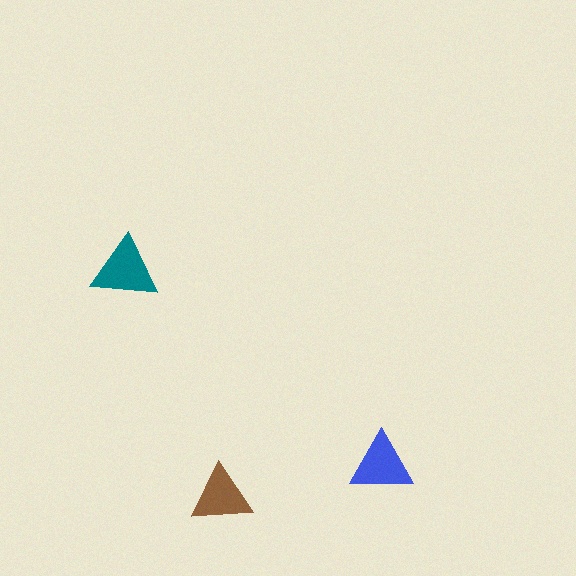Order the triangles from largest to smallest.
the teal one, the blue one, the brown one.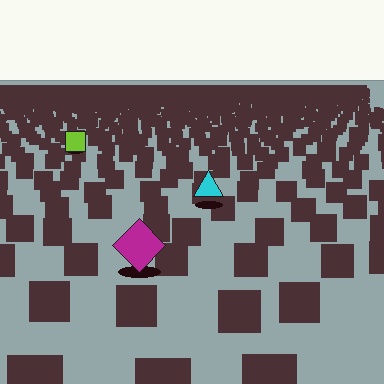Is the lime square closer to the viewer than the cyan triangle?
No. The cyan triangle is closer — you can tell from the texture gradient: the ground texture is coarser near it.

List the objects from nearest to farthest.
From nearest to farthest: the magenta diamond, the cyan triangle, the lime square.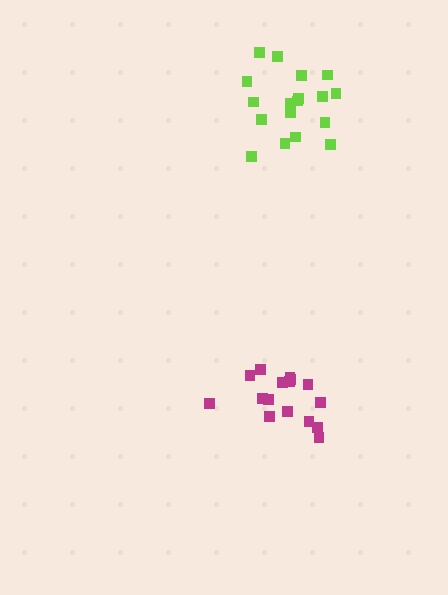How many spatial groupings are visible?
There are 2 spatial groupings.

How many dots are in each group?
Group 1: 18 dots, Group 2: 16 dots (34 total).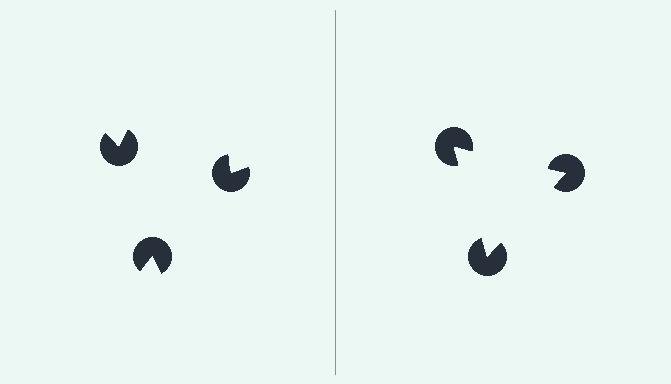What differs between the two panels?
The pac-man discs are positioned identically on both sides; only the wedge orientations differ. On the right they align to a triangle; on the left they are misaligned.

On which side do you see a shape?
An illusory triangle appears on the right side. On the left side the wedge cuts are rotated, so no coherent shape forms.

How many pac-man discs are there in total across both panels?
6 — 3 on each side.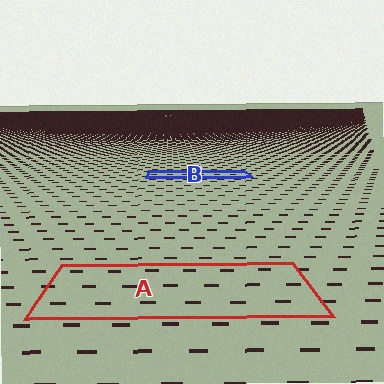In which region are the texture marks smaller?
The texture marks are smaller in region B, because it is farther away.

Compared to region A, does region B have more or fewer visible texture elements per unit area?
Region B has more texture elements per unit area — they are packed more densely because it is farther away.